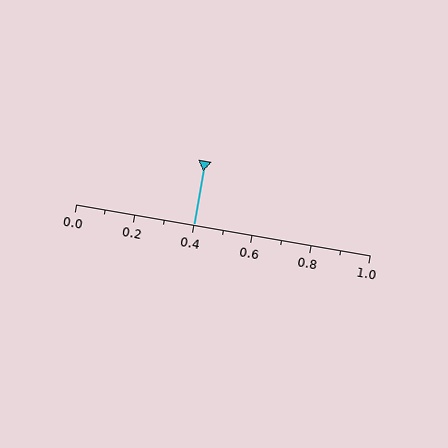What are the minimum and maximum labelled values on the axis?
The axis runs from 0.0 to 1.0.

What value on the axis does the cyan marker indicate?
The marker indicates approximately 0.4.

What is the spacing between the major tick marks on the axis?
The major ticks are spaced 0.2 apart.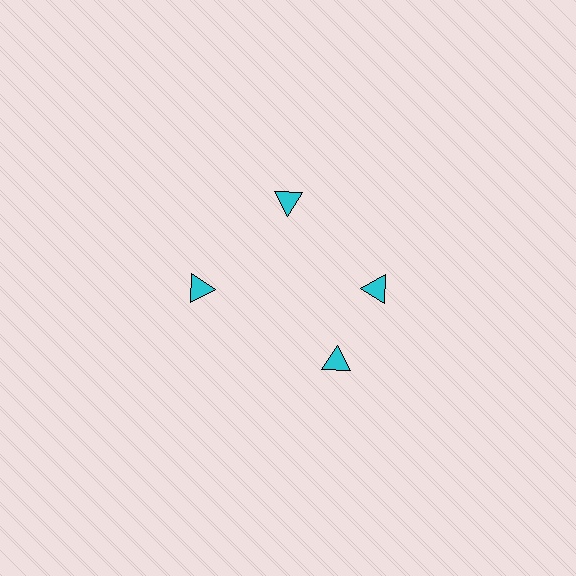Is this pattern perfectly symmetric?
No. The 4 cyan triangles are arranged in a ring, but one element near the 6 o'clock position is rotated out of alignment along the ring, breaking the 4-fold rotational symmetry.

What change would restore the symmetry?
The symmetry would be restored by rotating it back into even spacing with its neighbors so that all 4 triangles sit at equal angles and equal distance from the center.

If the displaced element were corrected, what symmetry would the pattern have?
It would have 4-fold rotational symmetry — the pattern would map onto itself every 90 degrees.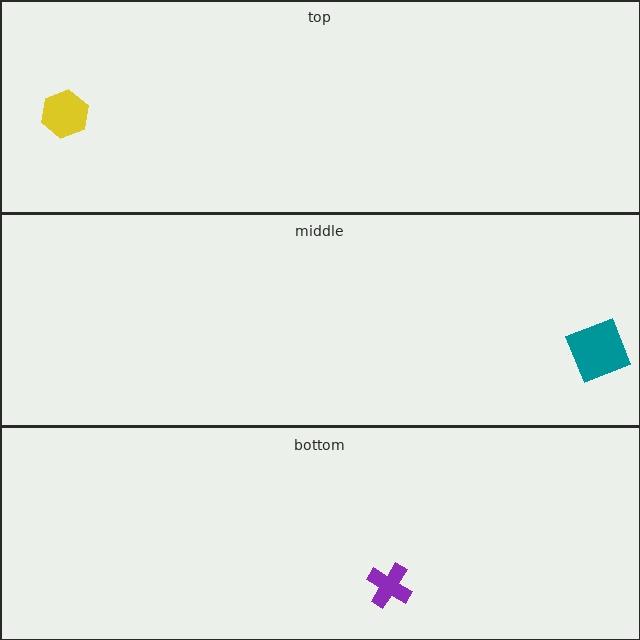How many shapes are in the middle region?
1.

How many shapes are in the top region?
1.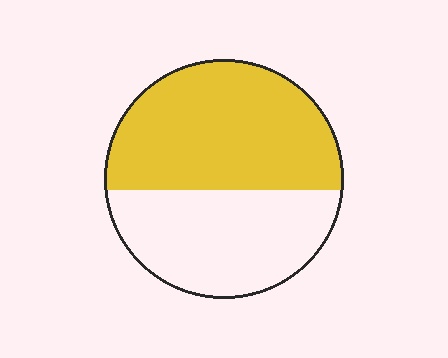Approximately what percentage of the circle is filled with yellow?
Approximately 55%.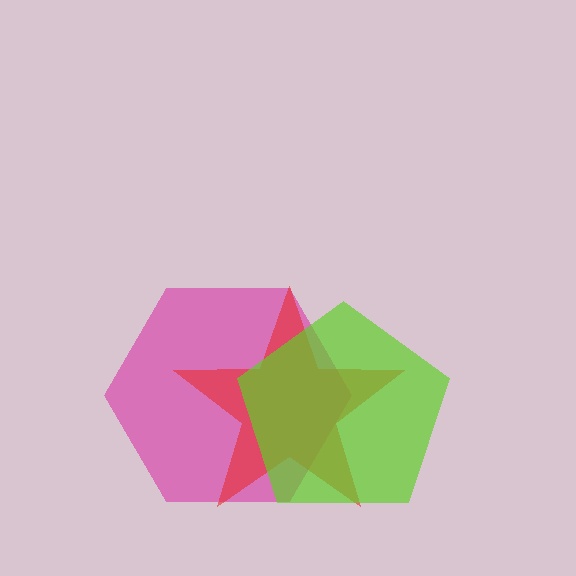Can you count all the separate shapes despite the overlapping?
Yes, there are 3 separate shapes.